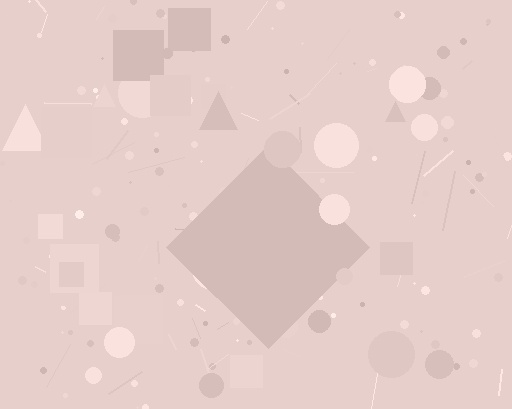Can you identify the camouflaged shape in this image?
The camouflaged shape is a diamond.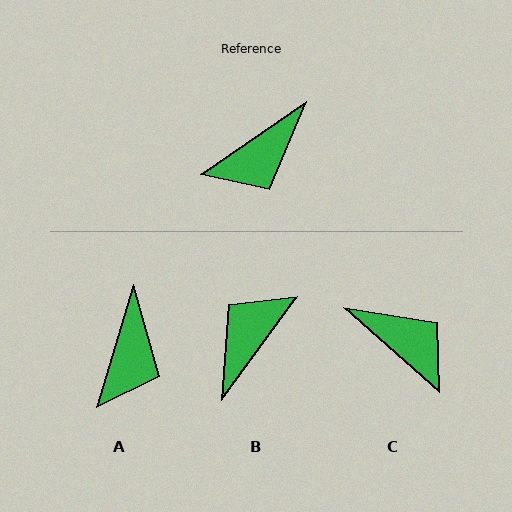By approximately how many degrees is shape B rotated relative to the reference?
Approximately 161 degrees clockwise.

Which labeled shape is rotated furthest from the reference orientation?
B, about 161 degrees away.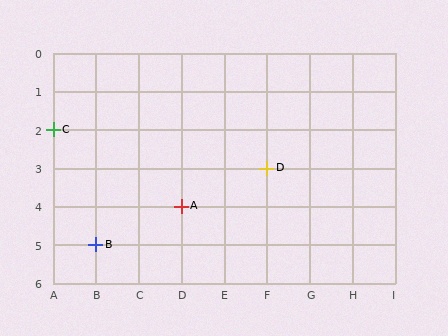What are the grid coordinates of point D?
Point D is at grid coordinates (F, 3).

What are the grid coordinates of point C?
Point C is at grid coordinates (A, 2).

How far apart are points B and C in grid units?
Points B and C are 1 column and 3 rows apart (about 3.2 grid units diagonally).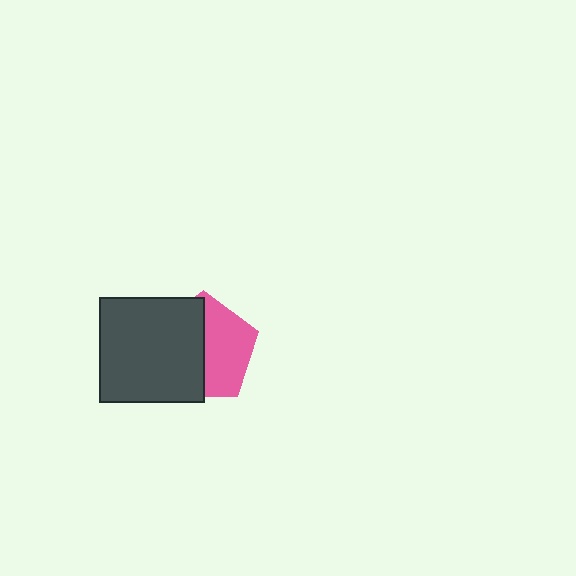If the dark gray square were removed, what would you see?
You would see the complete pink pentagon.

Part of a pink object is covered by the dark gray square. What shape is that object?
It is a pentagon.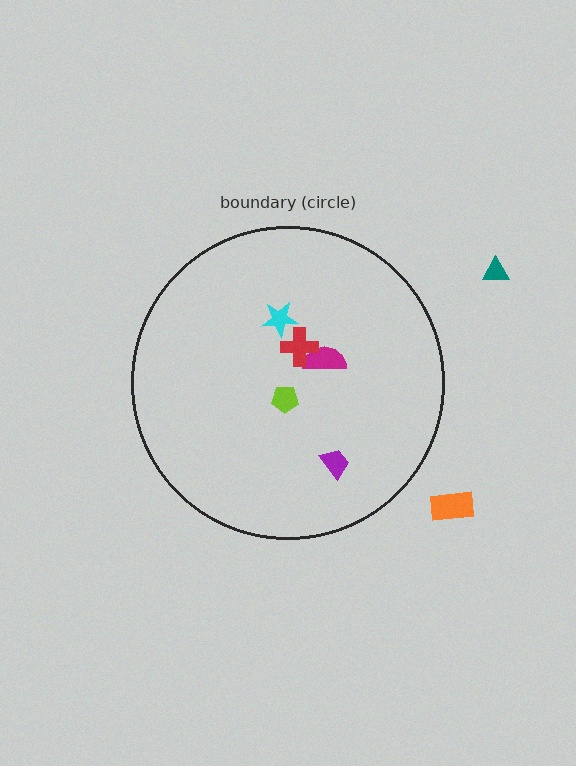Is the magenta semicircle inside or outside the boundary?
Inside.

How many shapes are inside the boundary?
5 inside, 2 outside.